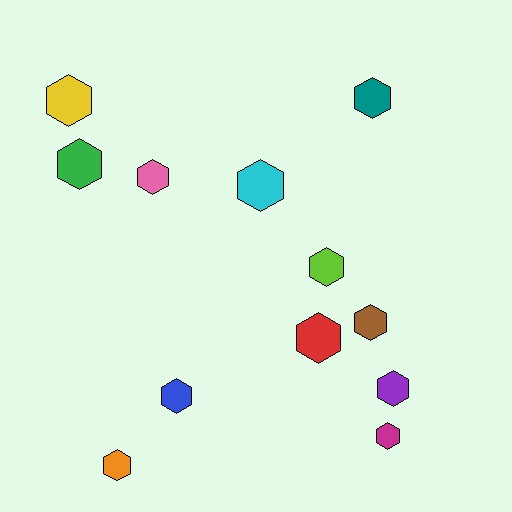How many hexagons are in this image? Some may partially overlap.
There are 12 hexagons.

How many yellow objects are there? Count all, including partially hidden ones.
There is 1 yellow object.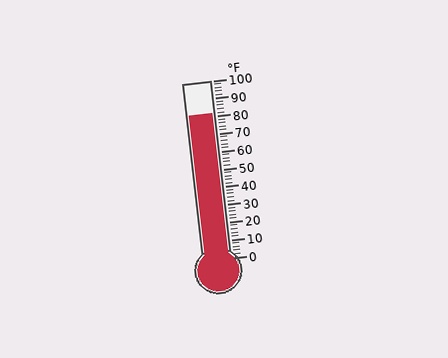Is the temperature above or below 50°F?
The temperature is above 50°F.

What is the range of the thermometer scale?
The thermometer scale ranges from 0°F to 100°F.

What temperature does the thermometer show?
The thermometer shows approximately 82°F.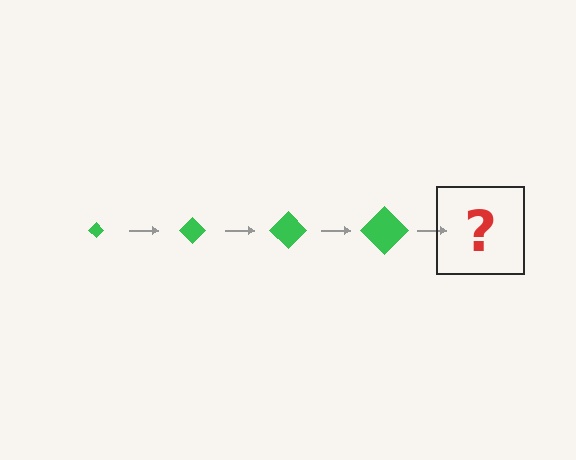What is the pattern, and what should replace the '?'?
The pattern is that the diamond gets progressively larger each step. The '?' should be a green diamond, larger than the previous one.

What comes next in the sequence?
The next element should be a green diamond, larger than the previous one.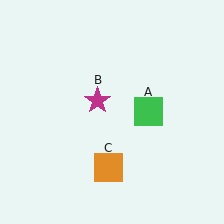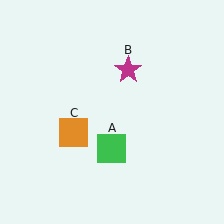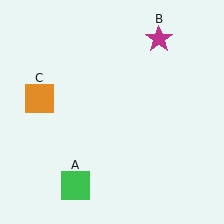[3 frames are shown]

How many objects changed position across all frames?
3 objects changed position: green square (object A), magenta star (object B), orange square (object C).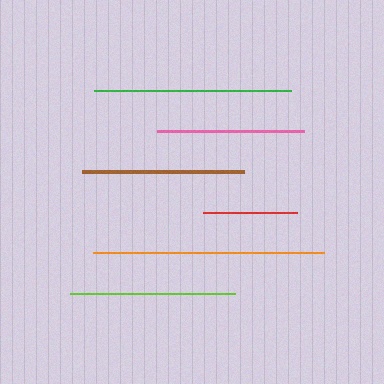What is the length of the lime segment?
The lime segment is approximately 165 pixels long.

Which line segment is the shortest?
The red line is the shortest at approximately 94 pixels.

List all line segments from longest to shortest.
From longest to shortest: orange, green, lime, brown, pink, red.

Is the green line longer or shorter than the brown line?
The green line is longer than the brown line.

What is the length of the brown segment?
The brown segment is approximately 163 pixels long.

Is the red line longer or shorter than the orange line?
The orange line is longer than the red line.